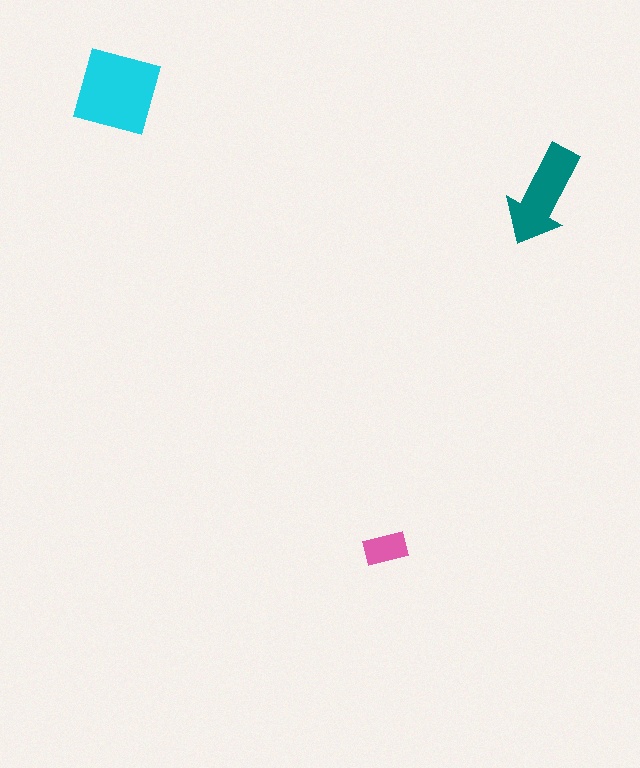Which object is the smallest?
The pink rectangle.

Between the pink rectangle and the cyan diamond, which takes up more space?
The cyan diamond.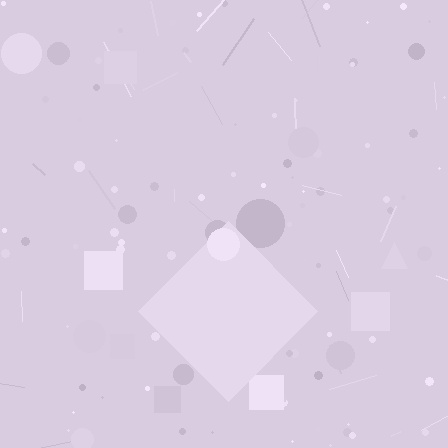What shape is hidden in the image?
A diamond is hidden in the image.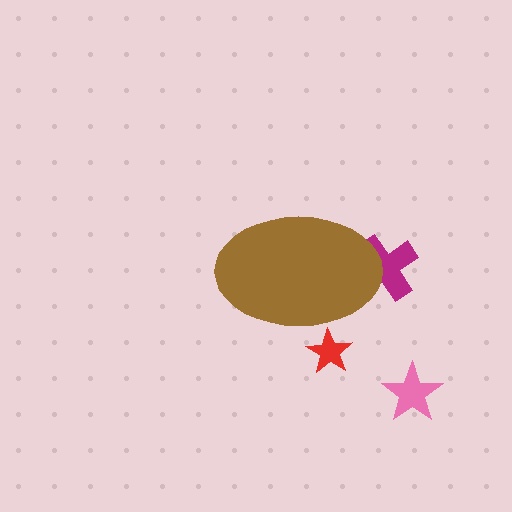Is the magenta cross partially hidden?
Yes, the magenta cross is partially hidden behind the brown ellipse.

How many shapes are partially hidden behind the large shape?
2 shapes are partially hidden.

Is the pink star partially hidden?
No, the pink star is fully visible.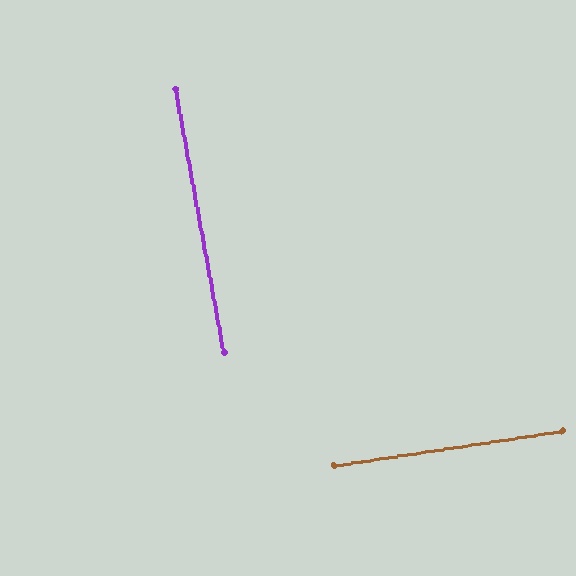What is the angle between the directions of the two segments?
Approximately 88 degrees.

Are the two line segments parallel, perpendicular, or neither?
Perpendicular — they meet at approximately 88°.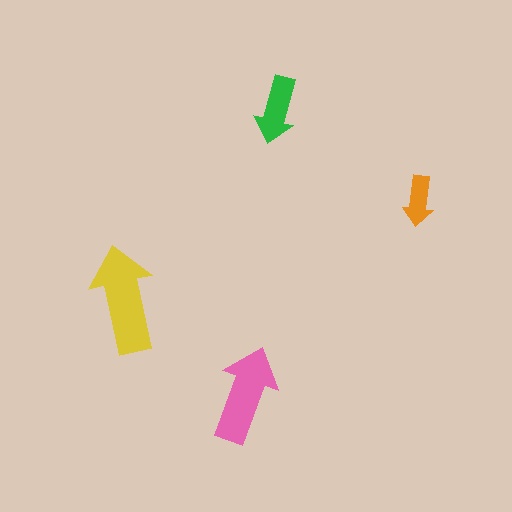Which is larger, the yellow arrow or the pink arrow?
The yellow one.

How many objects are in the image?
There are 4 objects in the image.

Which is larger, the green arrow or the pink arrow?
The pink one.